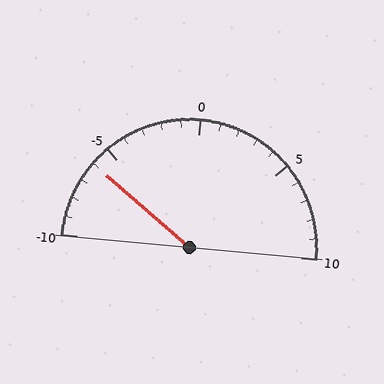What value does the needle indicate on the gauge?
The needle indicates approximately -6.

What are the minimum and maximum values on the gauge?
The gauge ranges from -10 to 10.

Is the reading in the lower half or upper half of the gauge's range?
The reading is in the lower half of the range (-10 to 10).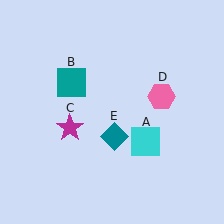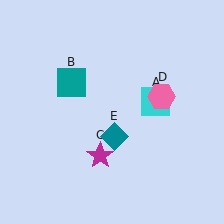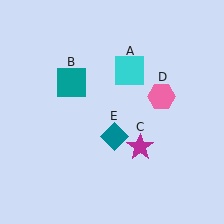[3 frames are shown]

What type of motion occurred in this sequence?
The cyan square (object A), magenta star (object C) rotated counterclockwise around the center of the scene.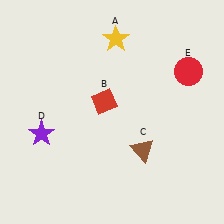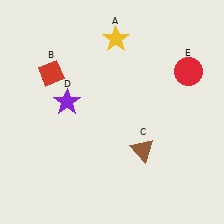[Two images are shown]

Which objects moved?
The objects that moved are: the red diamond (B), the purple star (D).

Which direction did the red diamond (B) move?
The red diamond (B) moved left.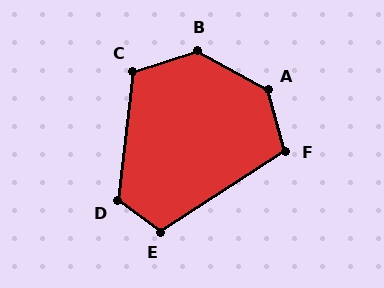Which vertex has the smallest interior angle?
F, at approximately 107 degrees.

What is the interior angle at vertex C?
Approximately 115 degrees (obtuse).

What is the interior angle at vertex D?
Approximately 119 degrees (obtuse).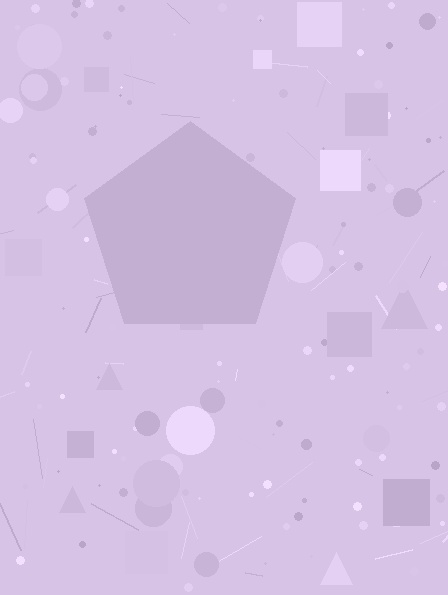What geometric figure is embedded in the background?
A pentagon is embedded in the background.